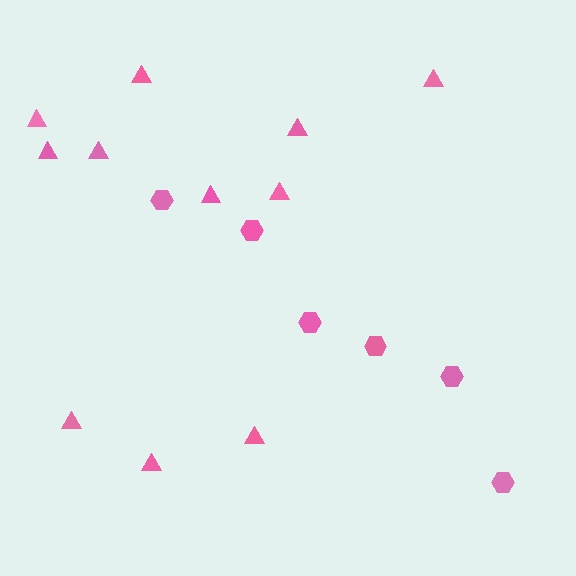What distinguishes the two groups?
There are 2 groups: one group of hexagons (6) and one group of triangles (11).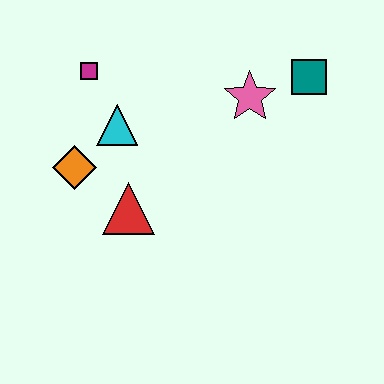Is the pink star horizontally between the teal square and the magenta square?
Yes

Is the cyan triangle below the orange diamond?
No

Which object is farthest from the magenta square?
The teal square is farthest from the magenta square.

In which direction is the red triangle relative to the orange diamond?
The red triangle is to the right of the orange diamond.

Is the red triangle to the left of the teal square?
Yes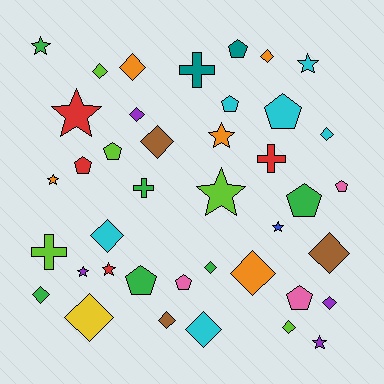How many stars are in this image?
There are 10 stars.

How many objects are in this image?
There are 40 objects.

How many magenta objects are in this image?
There are no magenta objects.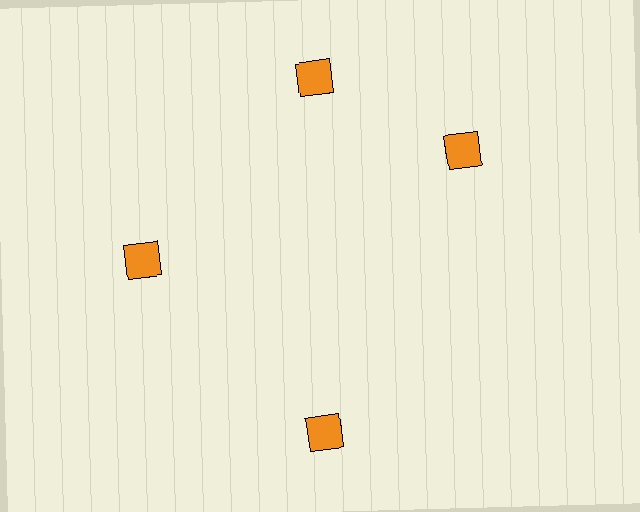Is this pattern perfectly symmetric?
No. The 4 orange squares are arranged in a ring, but one element near the 3 o'clock position is rotated out of alignment along the ring, breaking the 4-fold rotational symmetry.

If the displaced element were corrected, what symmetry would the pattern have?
It would have 4-fold rotational symmetry — the pattern would map onto itself every 90 degrees.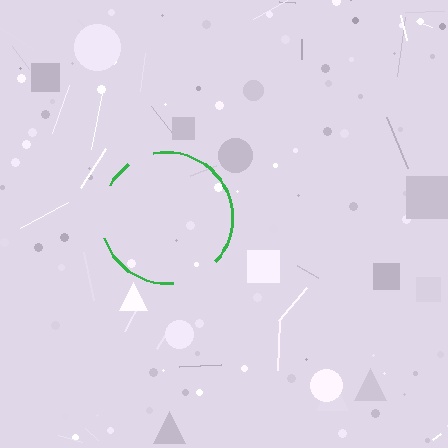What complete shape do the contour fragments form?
The contour fragments form a circle.